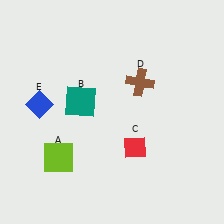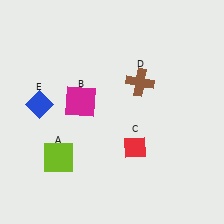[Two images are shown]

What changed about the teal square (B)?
In Image 1, B is teal. In Image 2, it changed to magenta.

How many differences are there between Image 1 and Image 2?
There is 1 difference between the two images.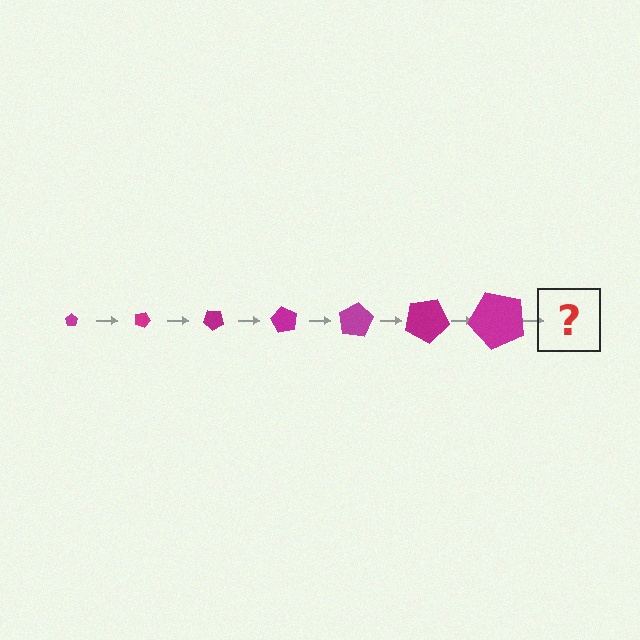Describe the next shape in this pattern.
It should be a pentagon, larger than the previous one and rotated 140 degrees from the start.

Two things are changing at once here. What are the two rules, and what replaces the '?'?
The two rules are that the pentagon grows larger each step and it rotates 20 degrees each step. The '?' should be a pentagon, larger than the previous one and rotated 140 degrees from the start.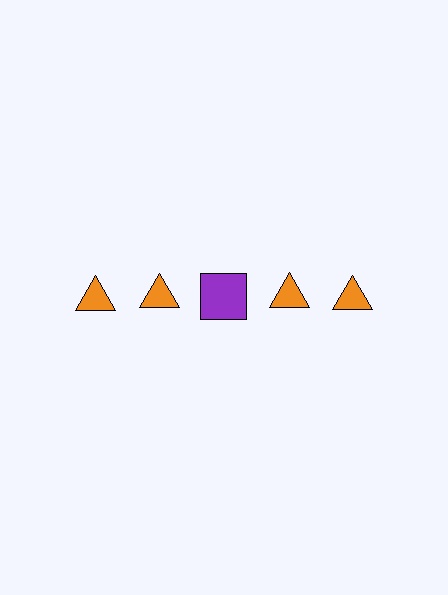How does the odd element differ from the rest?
It differs in both color (purple instead of orange) and shape (square instead of triangle).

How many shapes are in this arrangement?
There are 5 shapes arranged in a grid pattern.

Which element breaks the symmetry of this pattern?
The purple square in the top row, center column breaks the symmetry. All other shapes are orange triangles.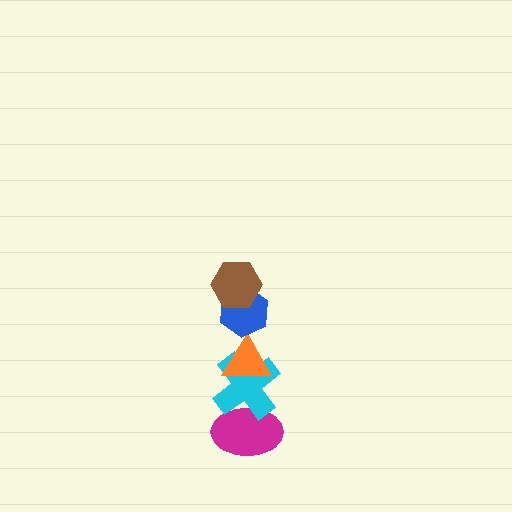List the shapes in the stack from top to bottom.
From top to bottom: the brown hexagon, the blue hexagon, the orange triangle, the cyan cross, the magenta ellipse.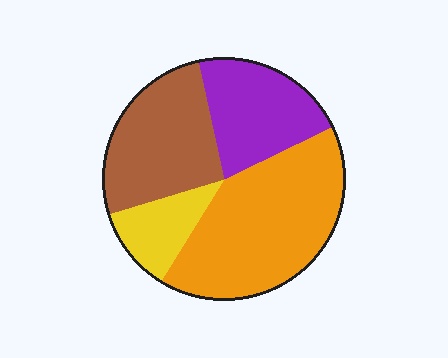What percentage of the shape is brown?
Brown takes up about one quarter (1/4) of the shape.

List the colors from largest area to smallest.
From largest to smallest: orange, brown, purple, yellow.